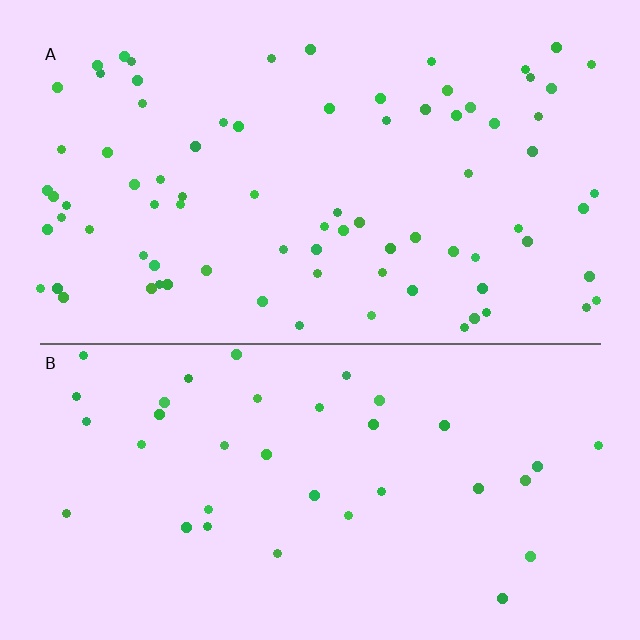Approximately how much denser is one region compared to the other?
Approximately 2.2× — region A over region B.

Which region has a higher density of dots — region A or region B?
A (the top).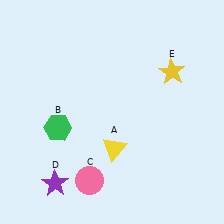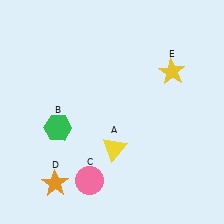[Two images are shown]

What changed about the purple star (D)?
In Image 1, D is purple. In Image 2, it changed to orange.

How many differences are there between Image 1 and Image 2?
There is 1 difference between the two images.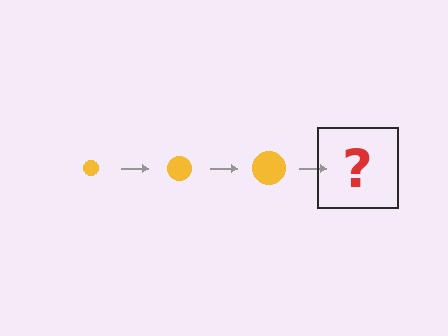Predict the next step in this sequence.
The next step is a yellow circle, larger than the previous one.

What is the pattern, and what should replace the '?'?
The pattern is that the circle gets progressively larger each step. The '?' should be a yellow circle, larger than the previous one.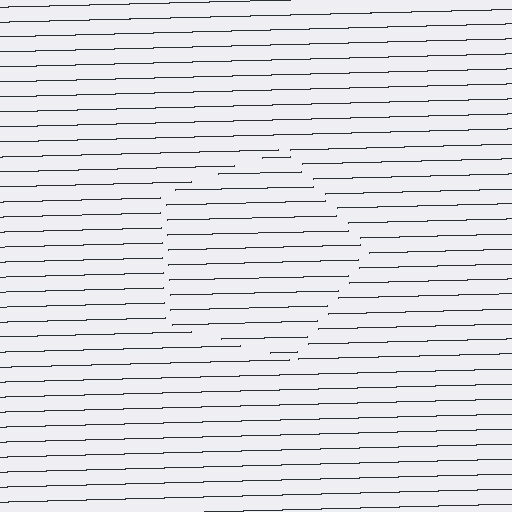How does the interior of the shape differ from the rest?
The interior of the shape contains the same grating, shifted by half a period — the contour is defined by the phase discontinuity where line-ends from the inner and outer gratings abut.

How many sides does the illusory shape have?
5 sides — the line-ends trace a pentagon.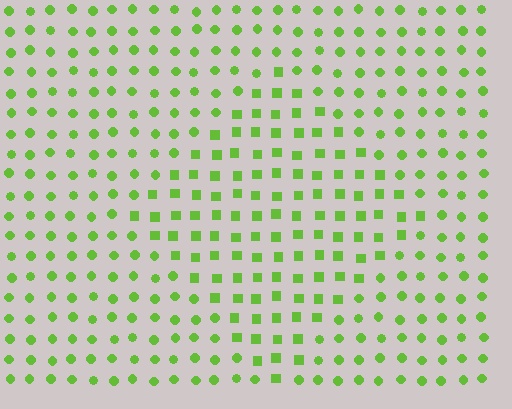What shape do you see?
I see a diamond.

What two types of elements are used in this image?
The image uses squares inside the diamond region and circles outside it.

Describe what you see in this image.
The image is filled with small lime elements arranged in a uniform grid. A diamond-shaped region contains squares, while the surrounding area contains circles. The boundary is defined purely by the change in element shape.